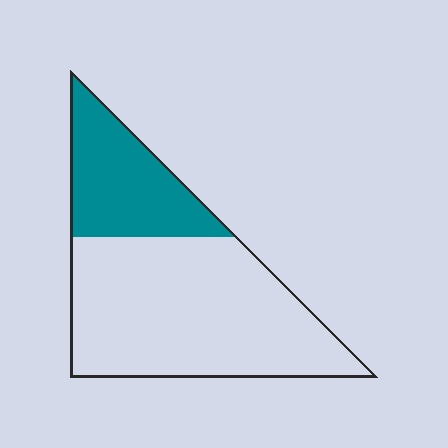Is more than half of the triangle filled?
No.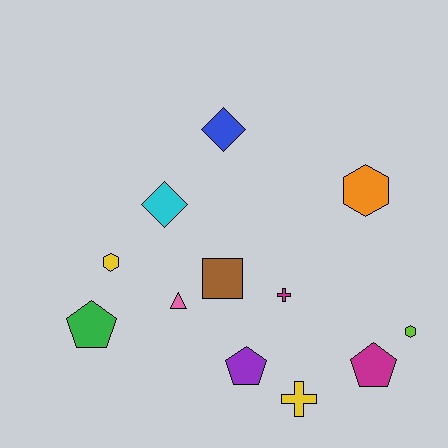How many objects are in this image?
There are 12 objects.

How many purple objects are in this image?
There is 1 purple object.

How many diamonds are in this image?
There are 2 diamonds.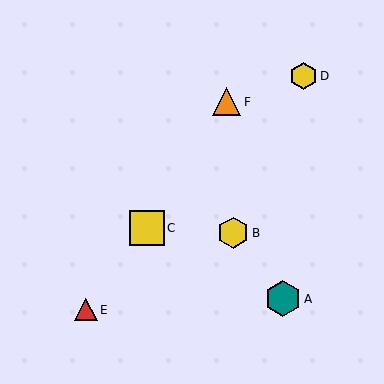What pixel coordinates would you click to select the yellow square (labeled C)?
Click at (147, 228) to select the yellow square C.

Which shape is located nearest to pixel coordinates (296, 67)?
The yellow hexagon (labeled D) at (304, 76) is nearest to that location.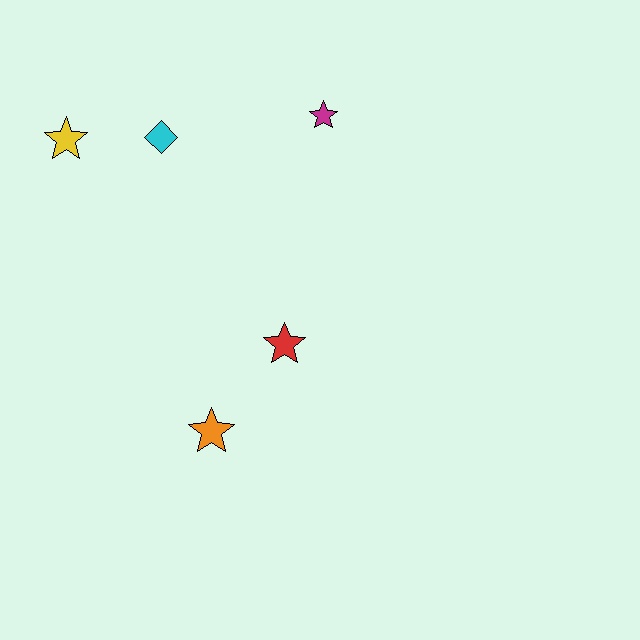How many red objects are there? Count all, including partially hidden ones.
There is 1 red object.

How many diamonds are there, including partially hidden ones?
There is 1 diamond.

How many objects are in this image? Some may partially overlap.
There are 5 objects.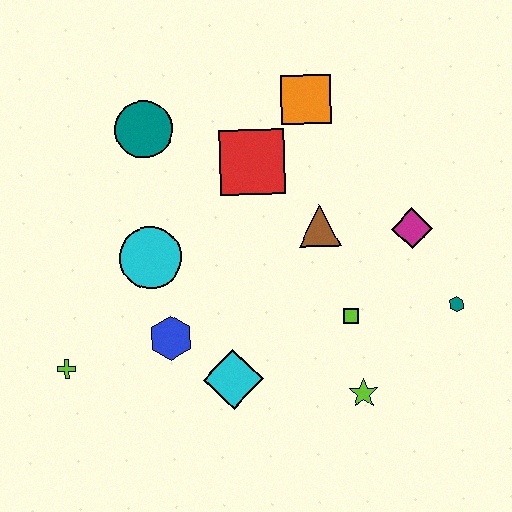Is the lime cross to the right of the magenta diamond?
No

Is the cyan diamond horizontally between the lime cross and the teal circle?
No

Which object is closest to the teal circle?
The red square is closest to the teal circle.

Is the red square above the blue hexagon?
Yes